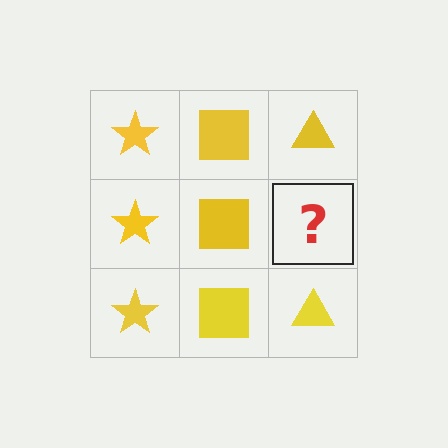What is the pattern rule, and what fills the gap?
The rule is that each column has a consistent shape. The gap should be filled with a yellow triangle.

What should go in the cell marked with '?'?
The missing cell should contain a yellow triangle.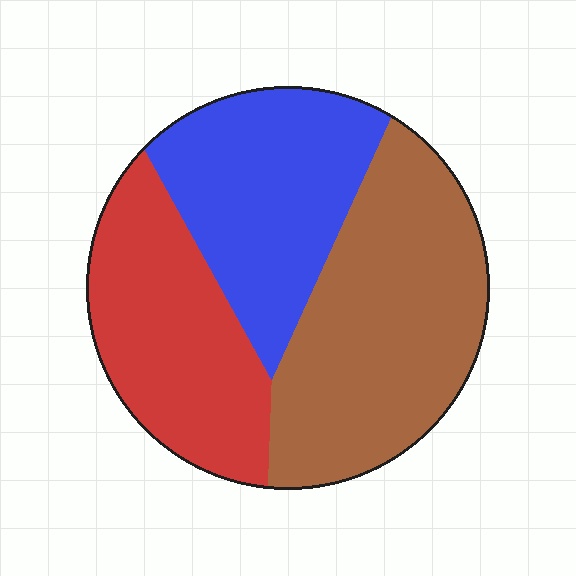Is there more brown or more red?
Brown.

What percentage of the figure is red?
Red takes up between a quarter and a half of the figure.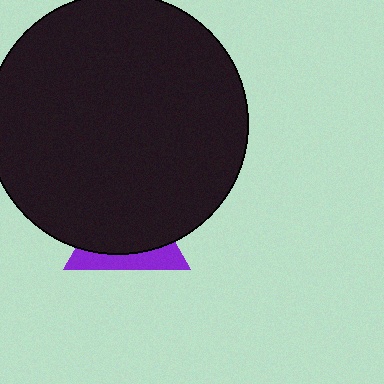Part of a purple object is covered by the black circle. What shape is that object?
It is a triangle.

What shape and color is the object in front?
The object in front is a black circle.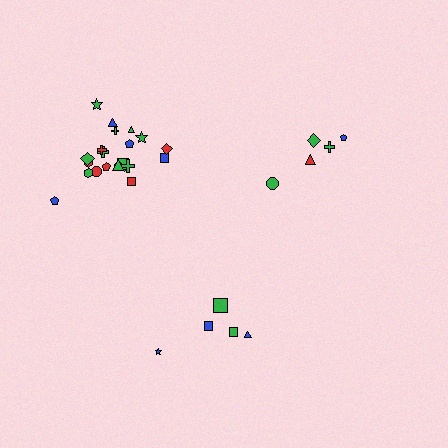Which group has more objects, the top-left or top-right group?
The top-left group.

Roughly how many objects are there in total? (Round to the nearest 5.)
Roughly 30 objects in total.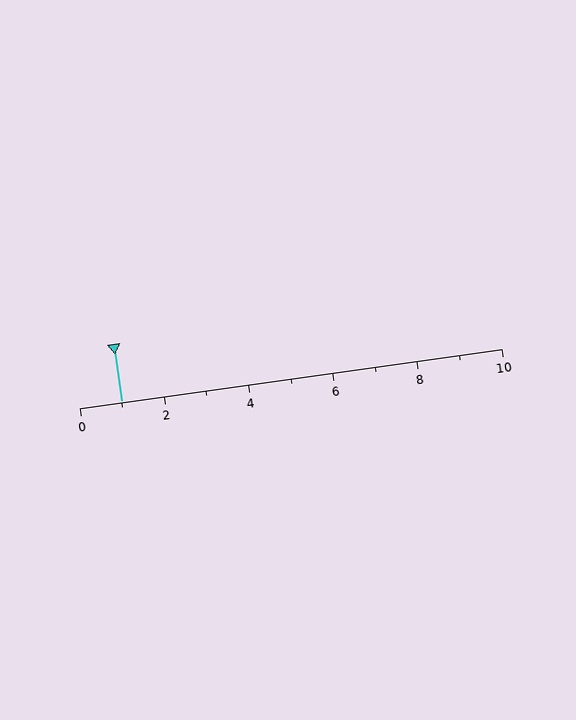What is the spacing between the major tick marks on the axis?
The major ticks are spaced 2 apart.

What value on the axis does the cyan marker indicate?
The marker indicates approximately 1.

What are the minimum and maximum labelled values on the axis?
The axis runs from 0 to 10.